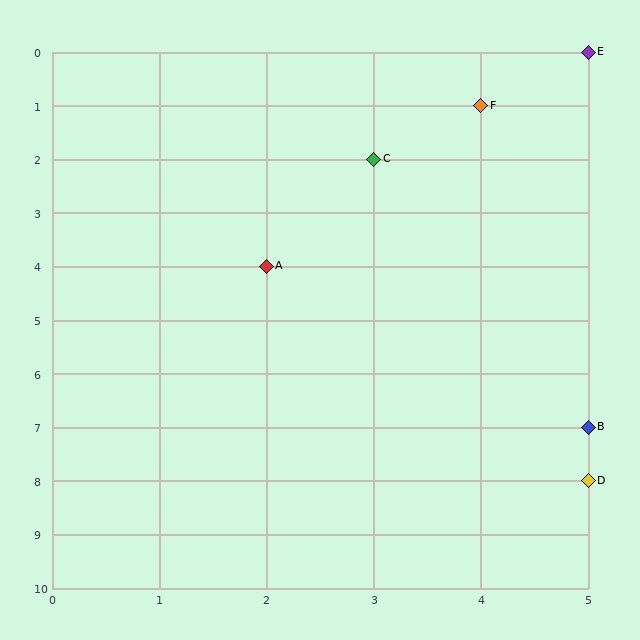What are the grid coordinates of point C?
Point C is at grid coordinates (3, 2).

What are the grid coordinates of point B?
Point B is at grid coordinates (5, 7).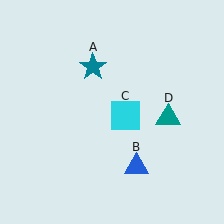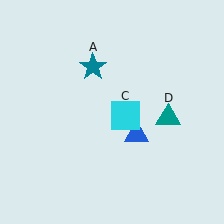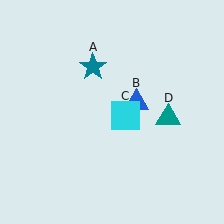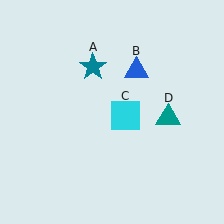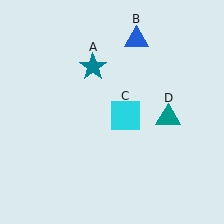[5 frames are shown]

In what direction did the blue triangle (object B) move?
The blue triangle (object B) moved up.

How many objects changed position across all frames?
1 object changed position: blue triangle (object B).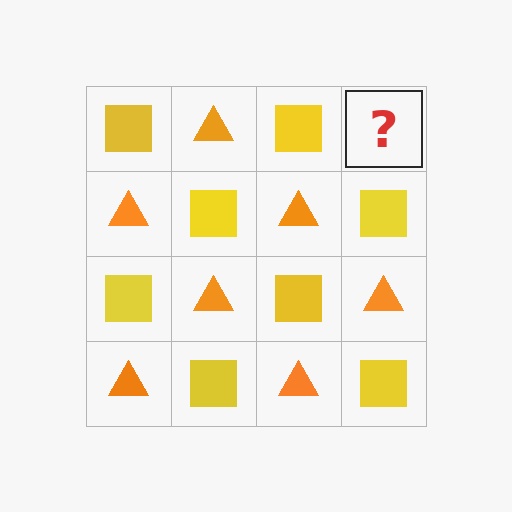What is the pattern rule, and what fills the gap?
The rule is that it alternates yellow square and orange triangle in a checkerboard pattern. The gap should be filled with an orange triangle.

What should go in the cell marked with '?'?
The missing cell should contain an orange triangle.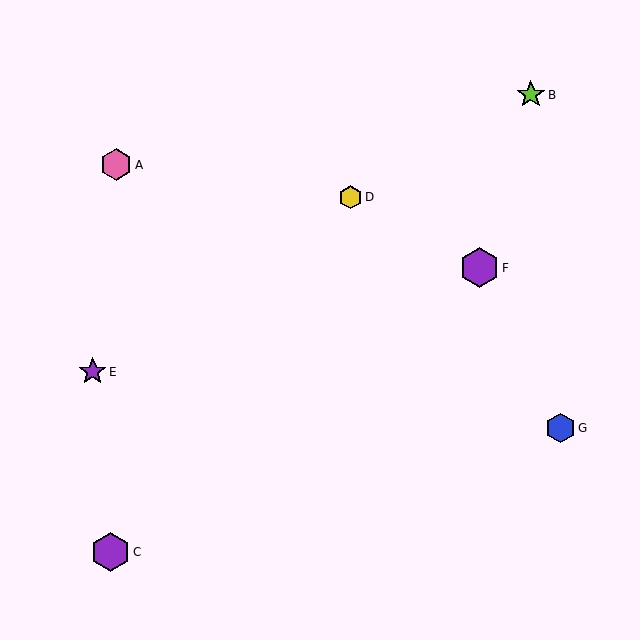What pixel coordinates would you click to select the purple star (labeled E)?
Click at (93, 372) to select the purple star E.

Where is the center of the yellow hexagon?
The center of the yellow hexagon is at (350, 197).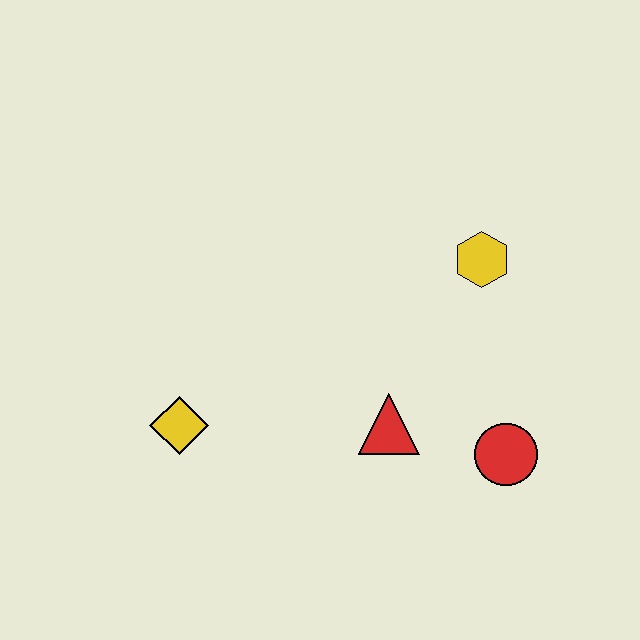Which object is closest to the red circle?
The red triangle is closest to the red circle.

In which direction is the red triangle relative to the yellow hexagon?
The red triangle is below the yellow hexagon.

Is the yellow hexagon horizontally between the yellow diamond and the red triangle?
No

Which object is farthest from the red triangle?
The yellow diamond is farthest from the red triangle.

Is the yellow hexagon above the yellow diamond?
Yes